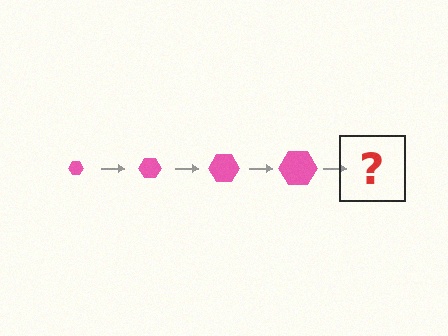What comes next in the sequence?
The next element should be a pink hexagon, larger than the previous one.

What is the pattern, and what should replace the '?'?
The pattern is that the hexagon gets progressively larger each step. The '?' should be a pink hexagon, larger than the previous one.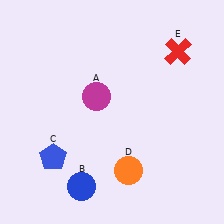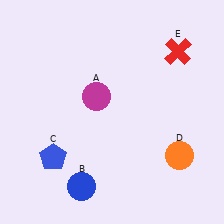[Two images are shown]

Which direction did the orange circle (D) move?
The orange circle (D) moved right.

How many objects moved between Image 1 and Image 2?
1 object moved between the two images.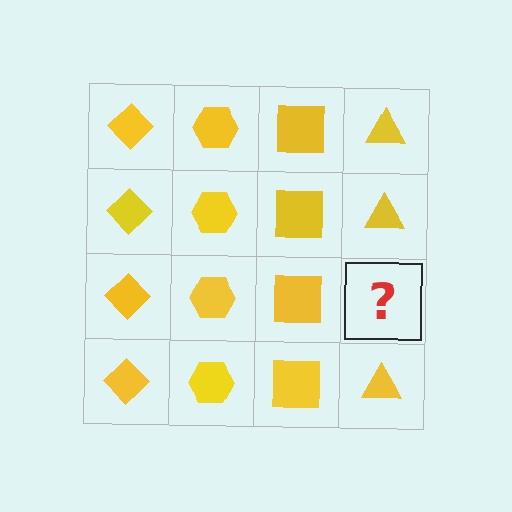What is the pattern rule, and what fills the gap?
The rule is that each column has a consistent shape. The gap should be filled with a yellow triangle.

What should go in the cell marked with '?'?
The missing cell should contain a yellow triangle.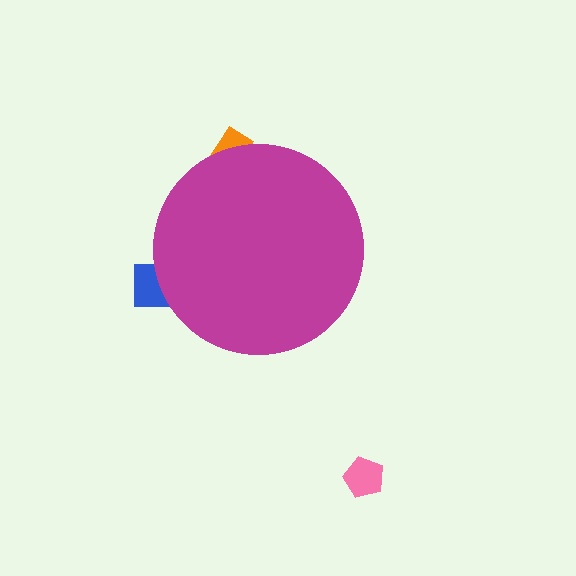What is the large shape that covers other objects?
A magenta circle.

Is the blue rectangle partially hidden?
Yes, the blue rectangle is partially hidden behind the magenta circle.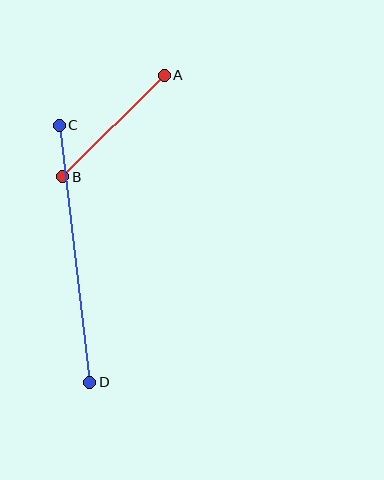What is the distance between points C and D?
The distance is approximately 259 pixels.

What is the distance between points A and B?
The distance is approximately 144 pixels.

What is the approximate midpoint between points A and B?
The midpoint is at approximately (113, 126) pixels.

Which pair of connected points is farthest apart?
Points C and D are farthest apart.